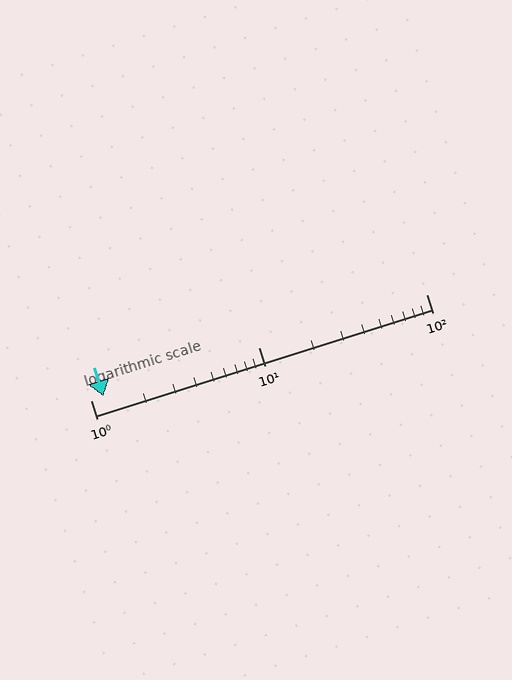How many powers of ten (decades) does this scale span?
The scale spans 2 decades, from 1 to 100.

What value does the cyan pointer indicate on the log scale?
The pointer indicates approximately 1.2.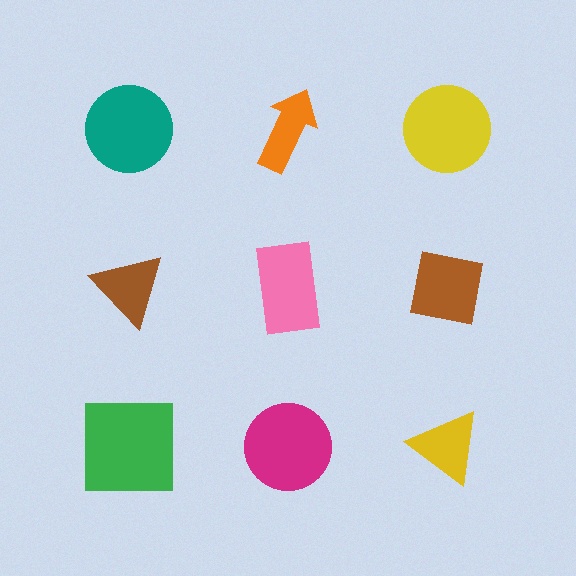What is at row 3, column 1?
A green square.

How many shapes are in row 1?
3 shapes.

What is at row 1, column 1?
A teal circle.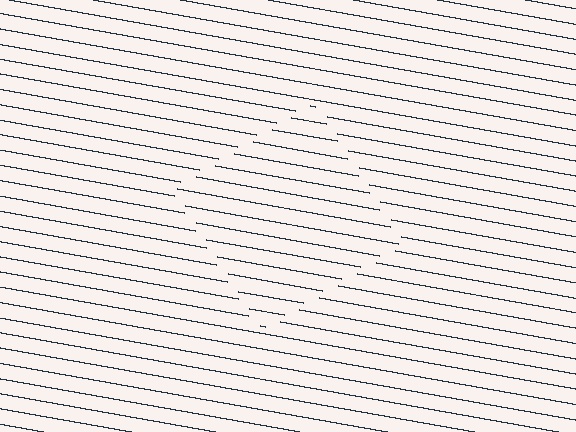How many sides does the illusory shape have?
4 sides — the line-ends trace a square.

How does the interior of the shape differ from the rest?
The interior of the shape contains the same grating, shifted by half a period — the contour is defined by the phase discontinuity where line-ends from the inner and outer gratings abut.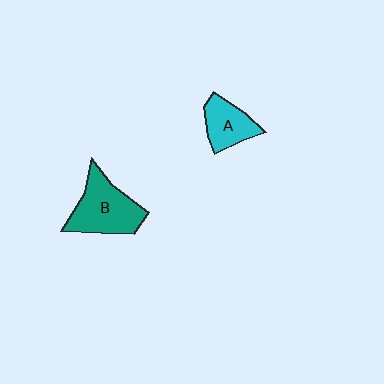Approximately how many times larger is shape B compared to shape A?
Approximately 1.6 times.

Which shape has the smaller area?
Shape A (cyan).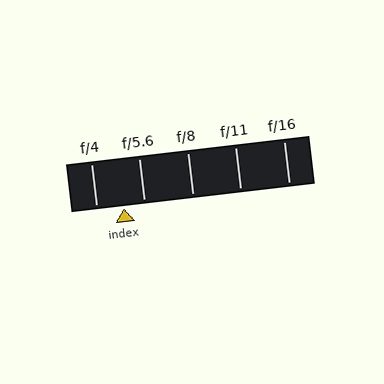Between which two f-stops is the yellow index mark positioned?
The index mark is between f/4 and f/5.6.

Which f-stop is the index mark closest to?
The index mark is closest to f/5.6.